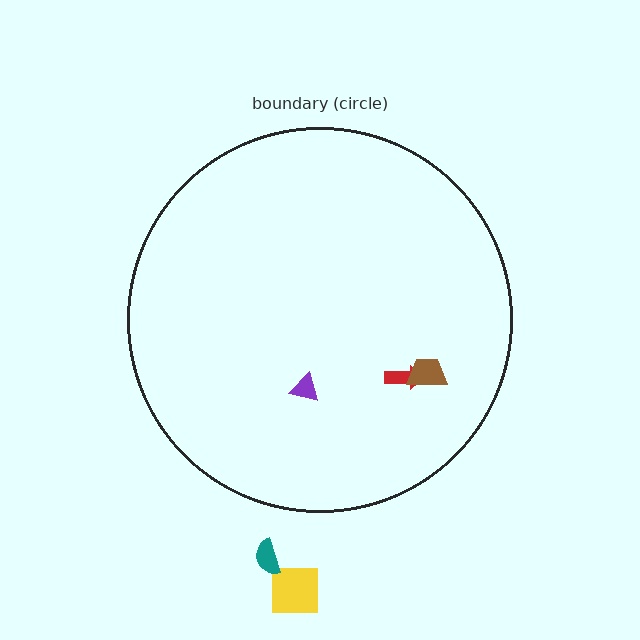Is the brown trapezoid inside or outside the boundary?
Inside.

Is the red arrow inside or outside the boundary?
Inside.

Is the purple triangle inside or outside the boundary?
Inside.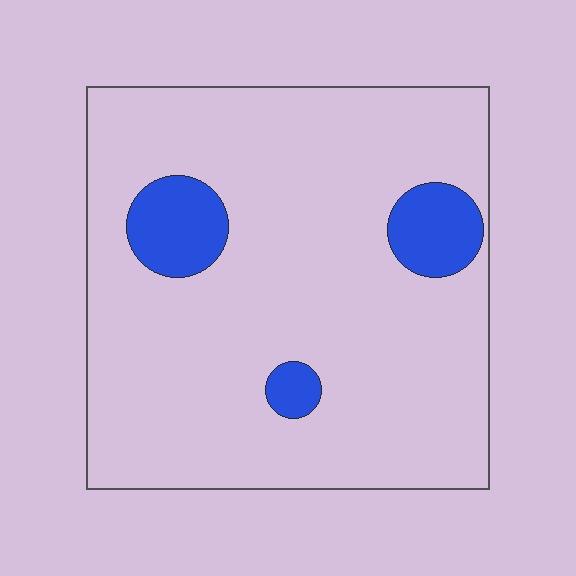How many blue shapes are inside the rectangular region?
3.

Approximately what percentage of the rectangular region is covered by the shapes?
Approximately 10%.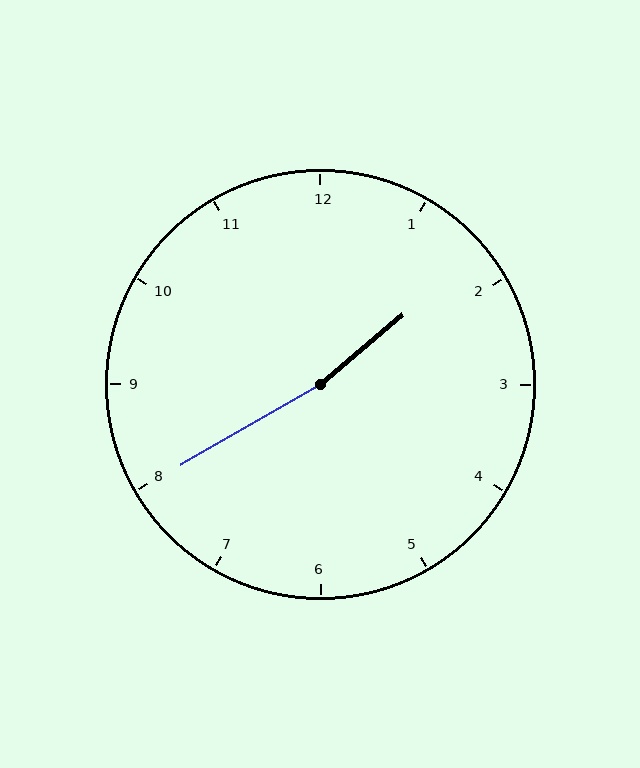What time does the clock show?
1:40.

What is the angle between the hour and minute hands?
Approximately 170 degrees.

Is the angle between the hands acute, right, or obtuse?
It is obtuse.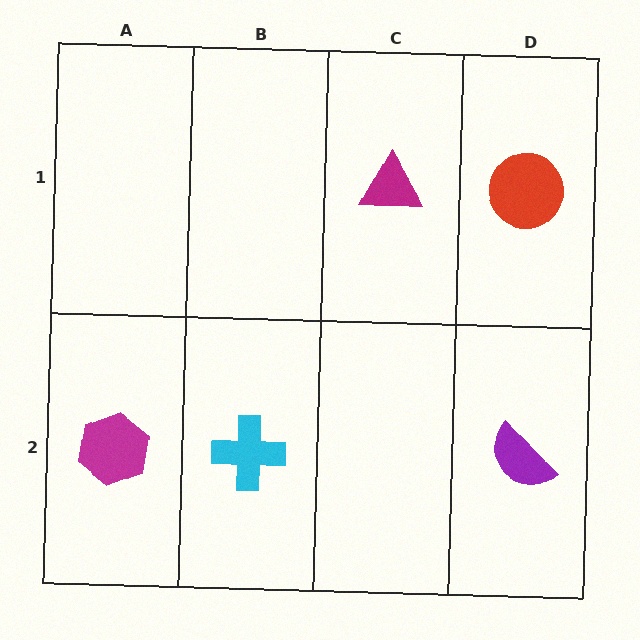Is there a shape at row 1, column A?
No, that cell is empty.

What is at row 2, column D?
A purple semicircle.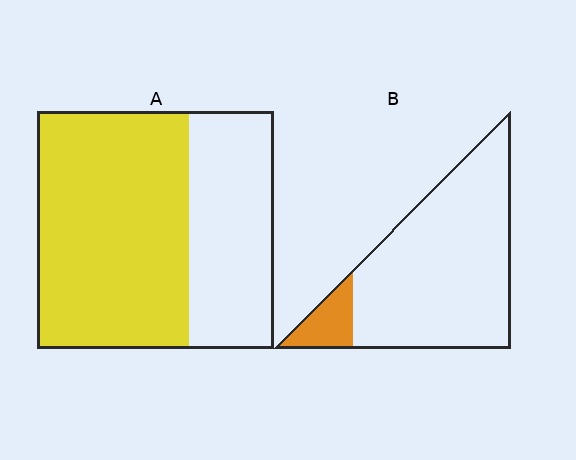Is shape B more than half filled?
No.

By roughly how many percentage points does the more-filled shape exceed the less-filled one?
By roughly 55 percentage points (A over B).